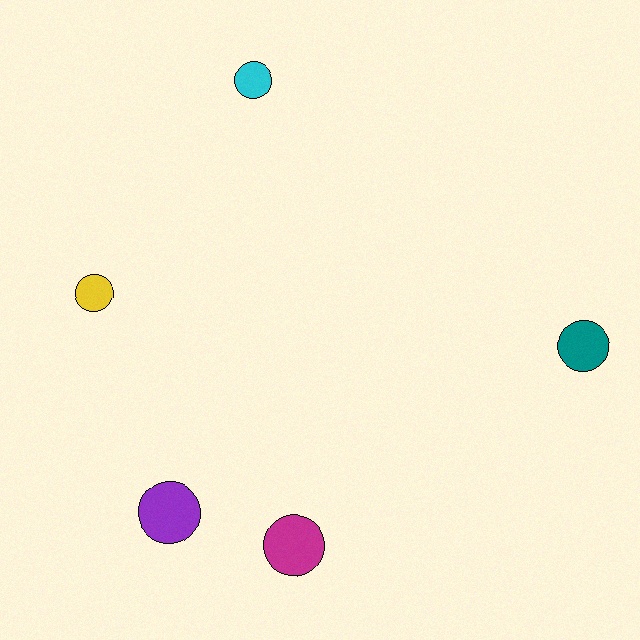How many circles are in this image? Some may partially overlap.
There are 5 circles.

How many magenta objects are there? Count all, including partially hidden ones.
There is 1 magenta object.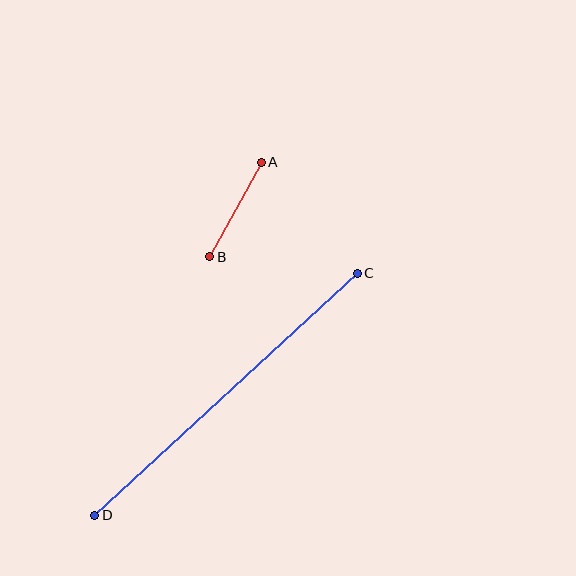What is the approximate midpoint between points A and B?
The midpoint is at approximately (236, 210) pixels.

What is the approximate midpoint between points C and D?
The midpoint is at approximately (226, 394) pixels.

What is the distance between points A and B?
The distance is approximately 108 pixels.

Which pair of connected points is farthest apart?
Points C and D are farthest apart.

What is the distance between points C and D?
The distance is approximately 357 pixels.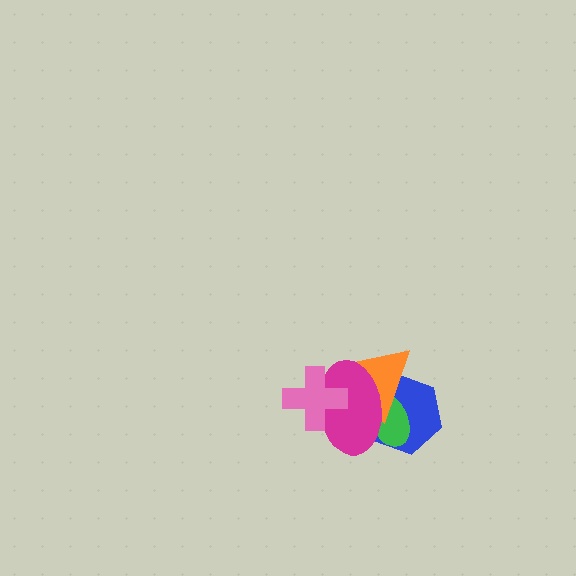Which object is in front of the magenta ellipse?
The pink cross is in front of the magenta ellipse.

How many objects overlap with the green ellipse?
3 objects overlap with the green ellipse.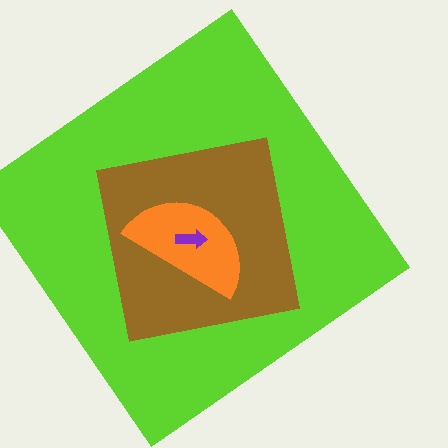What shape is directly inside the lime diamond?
The brown square.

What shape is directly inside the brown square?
The orange semicircle.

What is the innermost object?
The purple arrow.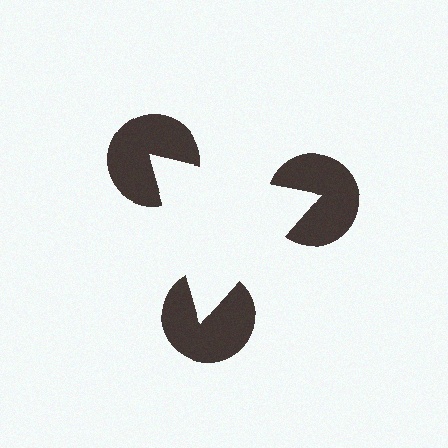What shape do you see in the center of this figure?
An illusory triangle — its edges are inferred from the aligned wedge cuts in the pac-man discs, not physically drawn.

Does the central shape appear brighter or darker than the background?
It typically appears slightly brighter than the background, even though no actual brightness change is drawn.